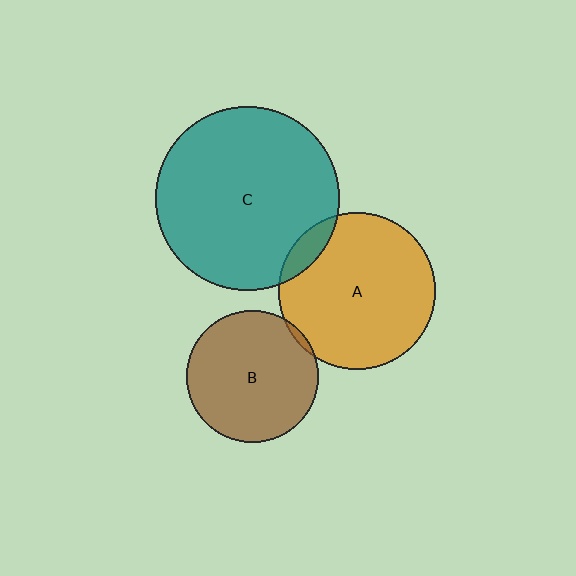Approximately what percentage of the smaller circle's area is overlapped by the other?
Approximately 5%.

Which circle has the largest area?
Circle C (teal).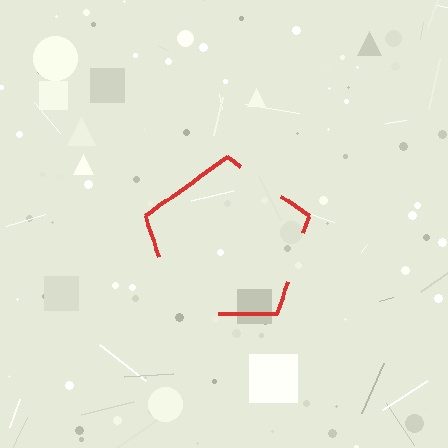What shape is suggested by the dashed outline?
The dashed outline suggests a pentagon.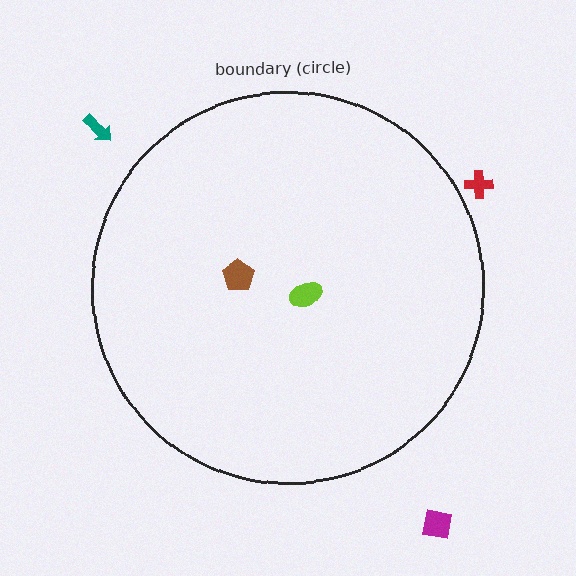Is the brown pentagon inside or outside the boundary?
Inside.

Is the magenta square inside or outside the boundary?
Outside.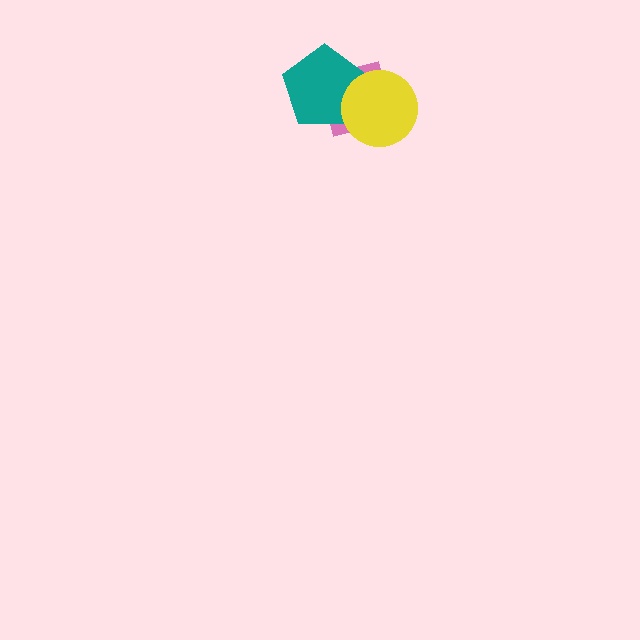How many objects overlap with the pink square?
2 objects overlap with the pink square.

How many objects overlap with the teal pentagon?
2 objects overlap with the teal pentagon.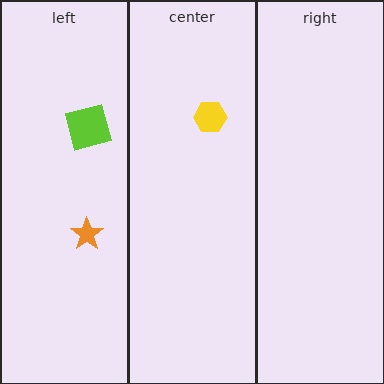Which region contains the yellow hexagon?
The center region.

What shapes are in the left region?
The orange star, the lime square.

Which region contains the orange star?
The left region.